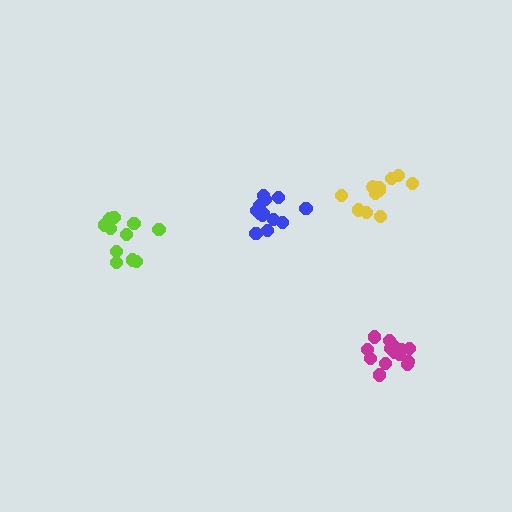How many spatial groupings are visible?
There are 4 spatial groupings.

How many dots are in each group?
Group 1: 12 dots, Group 2: 15 dots, Group 3: 13 dots, Group 4: 11 dots (51 total).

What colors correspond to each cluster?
The clusters are colored: yellow, magenta, blue, lime.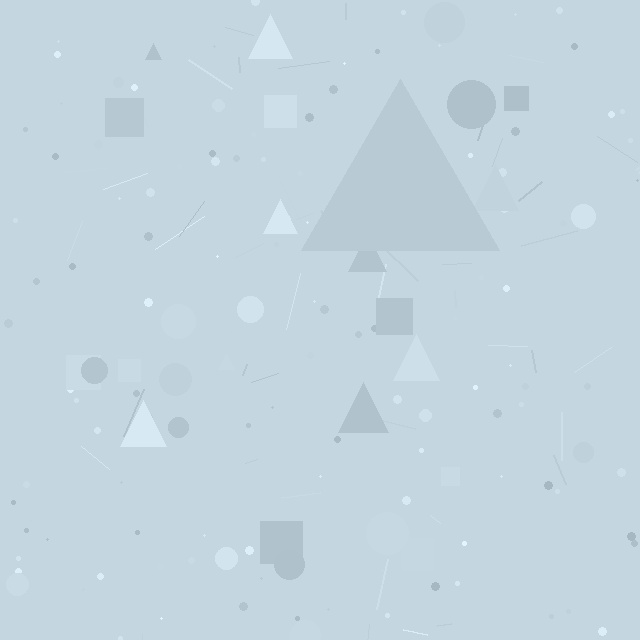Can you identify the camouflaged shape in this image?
The camouflaged shape is a triangle.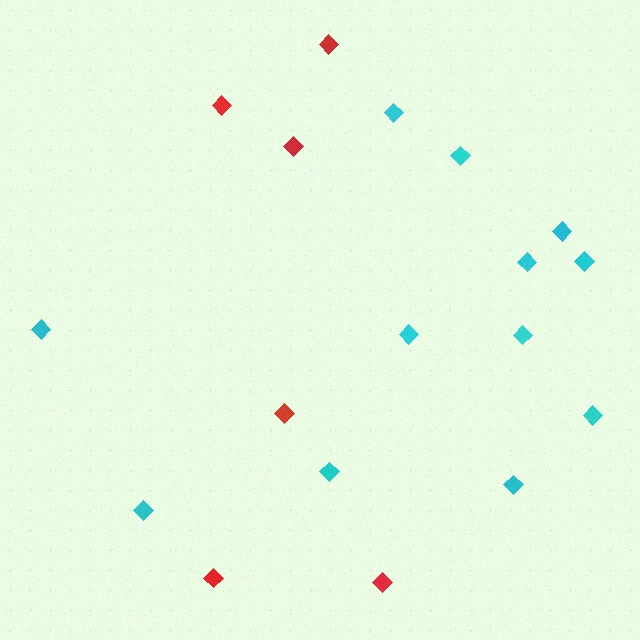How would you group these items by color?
There are 2 groups: one group of red diamonds (6) and one group of cyan diamonds (12).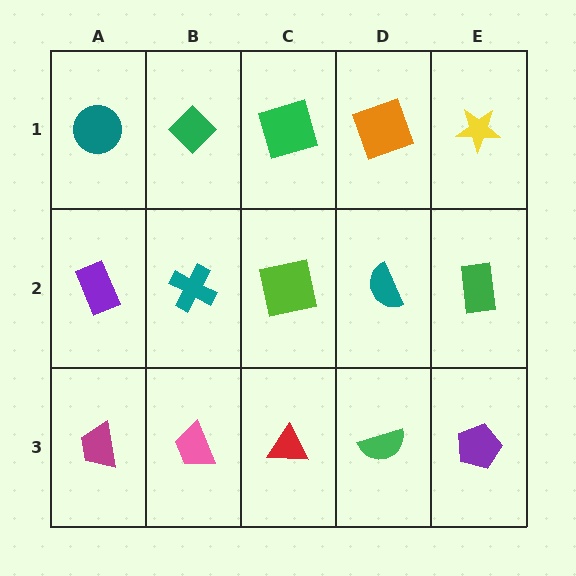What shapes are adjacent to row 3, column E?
A green rectangle (row 2, column E), a green semicircle (row 3, column D).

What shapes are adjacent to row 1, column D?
A teal semicircle (row 2, column D), a green square (row 1, column C), a yellow star (row 1, column E).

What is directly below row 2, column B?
A pink trapezoid.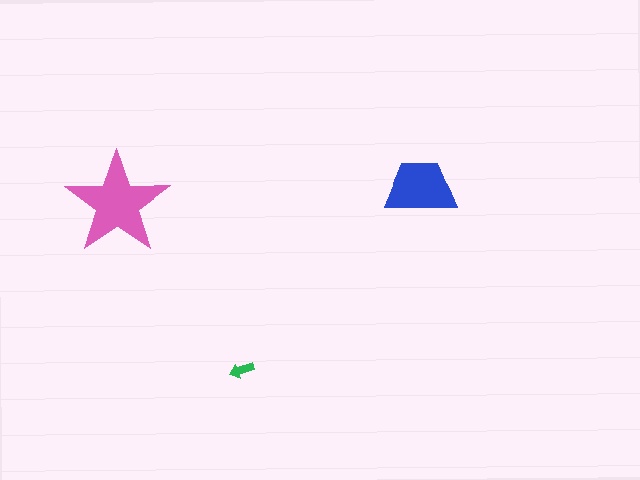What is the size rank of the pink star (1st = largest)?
1st.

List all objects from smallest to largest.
The green arrow, the blue trapezoid, the pink star.